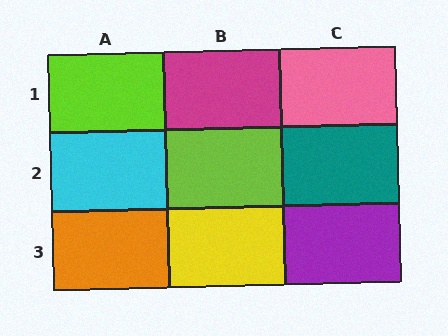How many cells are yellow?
1 cell is yellow.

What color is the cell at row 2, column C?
Teal.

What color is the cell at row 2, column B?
Lime.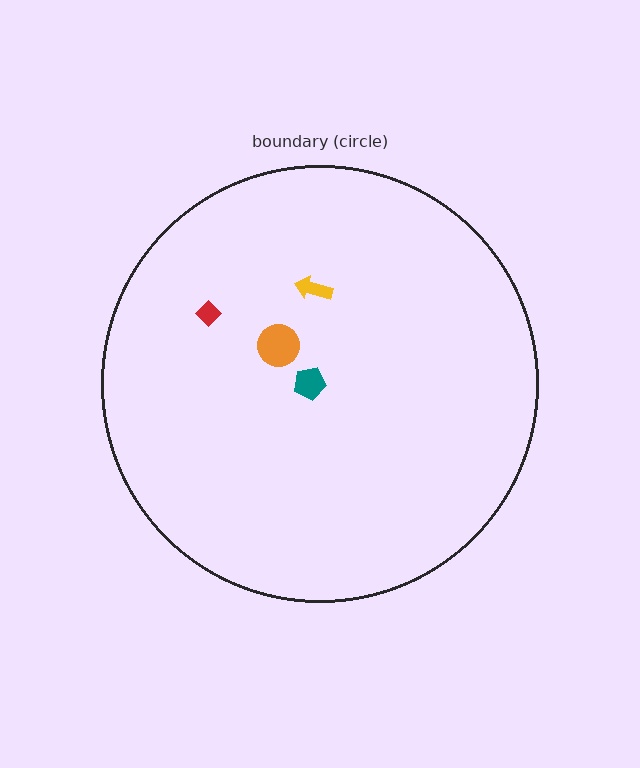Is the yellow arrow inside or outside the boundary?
Inside.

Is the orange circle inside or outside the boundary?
Inside.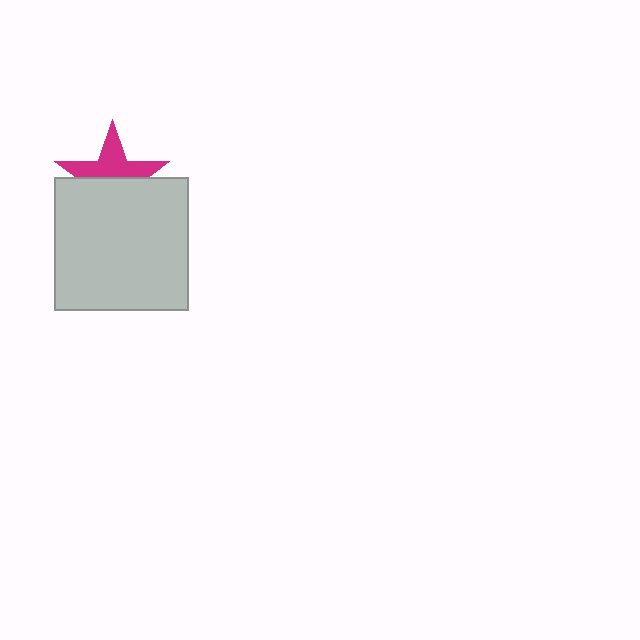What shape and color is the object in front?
The object in front is a light gray square.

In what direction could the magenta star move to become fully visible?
The magenta star could move up. That would shift it out from behind the light gray square entirely.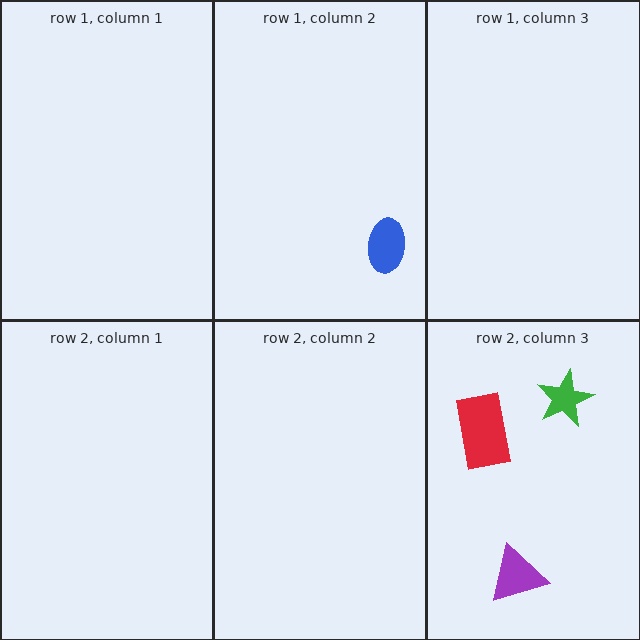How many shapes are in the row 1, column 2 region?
1.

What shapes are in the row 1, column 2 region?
The blue ellipse.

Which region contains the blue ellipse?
The row 1, column 2 region.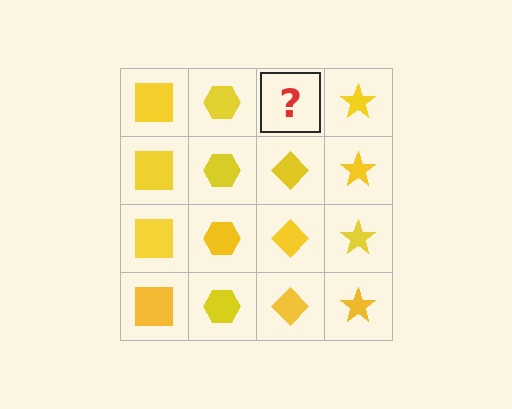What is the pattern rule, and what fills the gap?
The rule is that each column has a consistent shape. The gap should be filled with a yellow diamond.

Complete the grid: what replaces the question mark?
The question mark should be replaced with a yellow diamond.